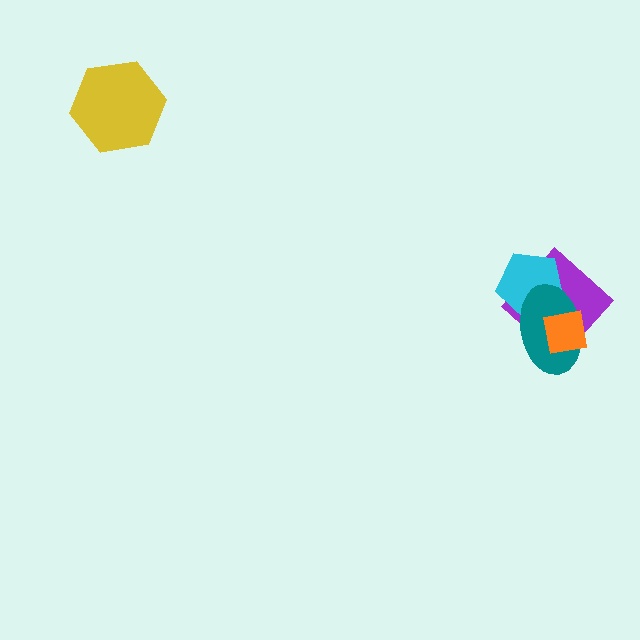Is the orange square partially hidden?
No, no other shape covers it.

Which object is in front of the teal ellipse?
The orange square is in front of the teal ellipse.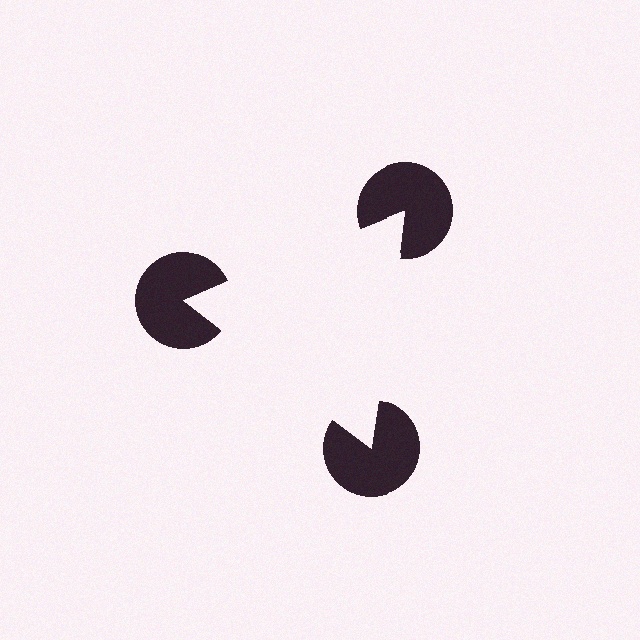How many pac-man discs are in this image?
There are 3 — one at each vertex of the illusory triangle.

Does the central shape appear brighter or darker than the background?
It typically appears slightly brighter than the background, even though no actual brightness change is drawn.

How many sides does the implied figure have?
3 sides.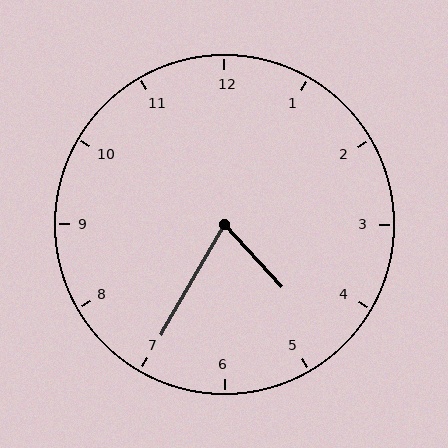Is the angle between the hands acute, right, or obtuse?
It is acute.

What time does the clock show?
4:35.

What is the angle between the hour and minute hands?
Approximately 72 degrees.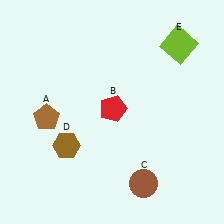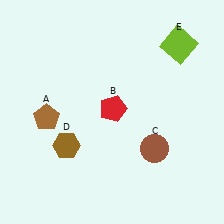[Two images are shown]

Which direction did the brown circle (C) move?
The brown circle (C) moved up.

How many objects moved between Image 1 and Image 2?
1 object moved between the two images.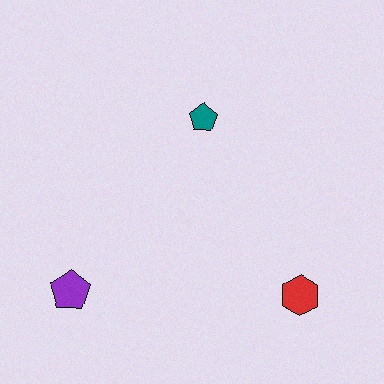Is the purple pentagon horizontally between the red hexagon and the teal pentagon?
No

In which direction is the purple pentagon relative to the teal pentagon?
The purple pentagon is below the teal pentagon.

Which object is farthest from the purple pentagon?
The red hexagon is farthest from the purple pentagon.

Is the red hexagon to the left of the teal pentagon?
No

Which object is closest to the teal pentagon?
The red hexagon is closest to the teal pentagon.